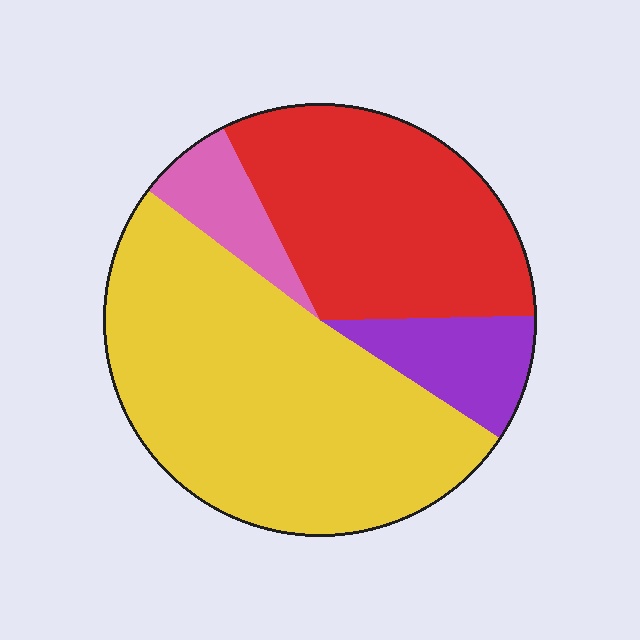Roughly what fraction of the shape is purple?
Purple covers roughly 10% of the shape.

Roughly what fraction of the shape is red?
Red covers about 30% of the shape.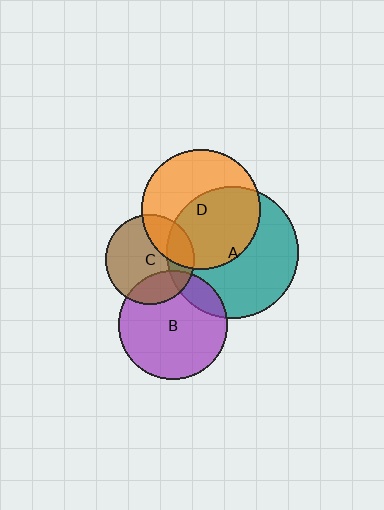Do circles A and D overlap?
Yes.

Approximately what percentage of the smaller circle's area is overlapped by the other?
Approximately 50%.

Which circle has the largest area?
Circle A (teal).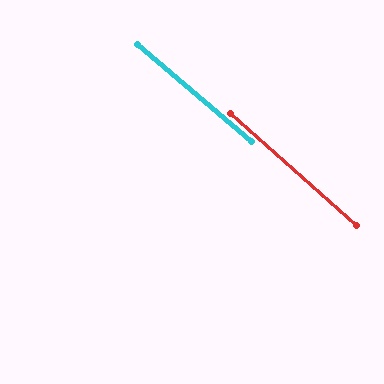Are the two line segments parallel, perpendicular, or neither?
Parallel — their directions differ by only 1.3°.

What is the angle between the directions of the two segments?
Approximately 1 degree.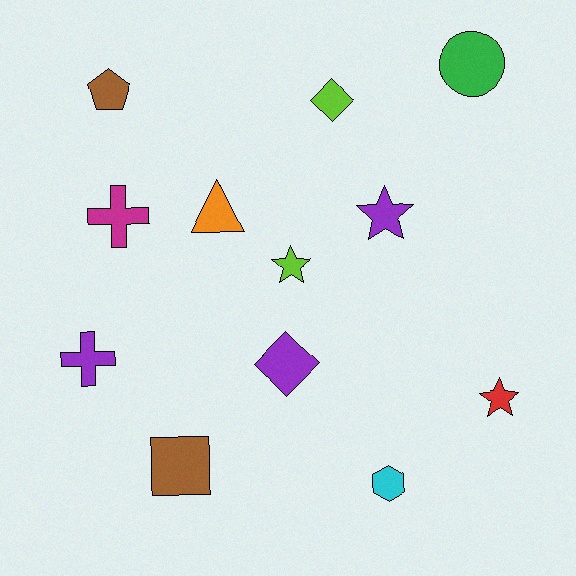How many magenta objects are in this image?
There is 1 magenta object.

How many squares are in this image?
There is 1 square.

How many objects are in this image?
There are 12 objects.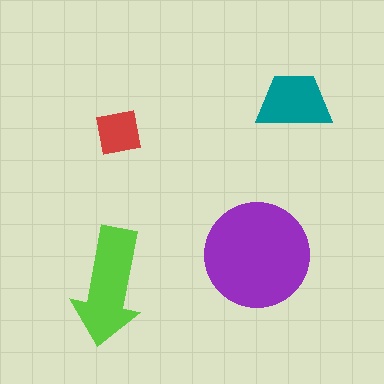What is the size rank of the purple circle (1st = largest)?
1st.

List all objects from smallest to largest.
The red square, the teal trapezoid, the lime arrow, the purple circle.